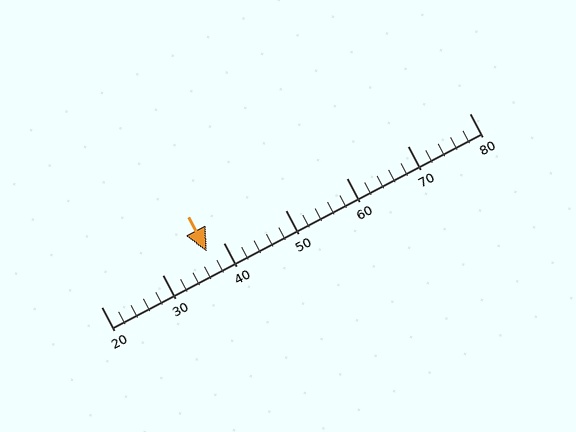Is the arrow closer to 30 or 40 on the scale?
The arrow is closer to 40.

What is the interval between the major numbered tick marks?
The major tick marks are spaced 10 units apart.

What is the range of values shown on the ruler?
The ruler shows values from 20 to 80.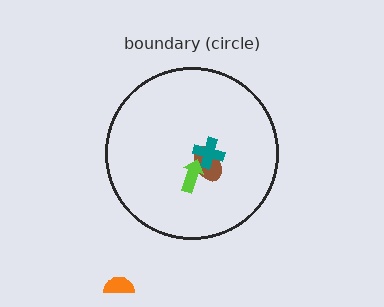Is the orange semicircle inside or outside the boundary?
Outside.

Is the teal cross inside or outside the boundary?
Inside.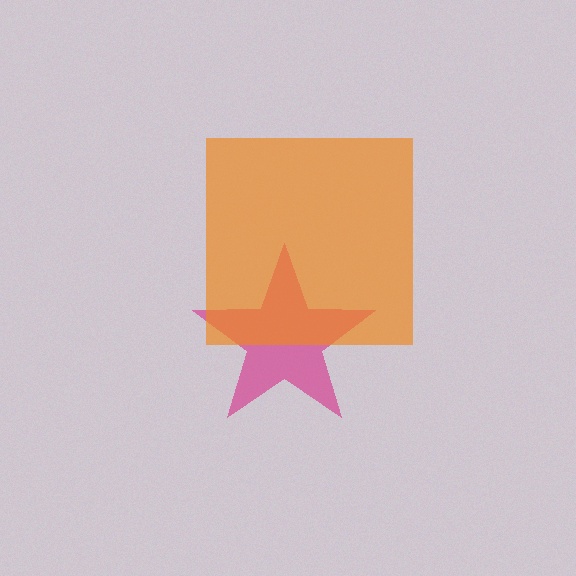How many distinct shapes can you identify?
There are 2 distinct shapes: a magenta star, an orange square.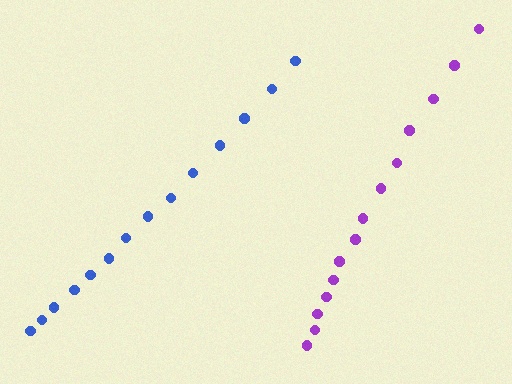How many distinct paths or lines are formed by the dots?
There are 2 distinct paths.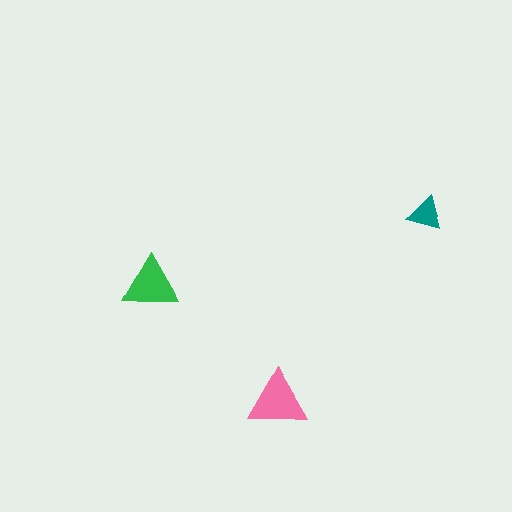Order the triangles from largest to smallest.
the pink one, the green one, the teal one.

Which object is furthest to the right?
The teal triangle is rightmost.